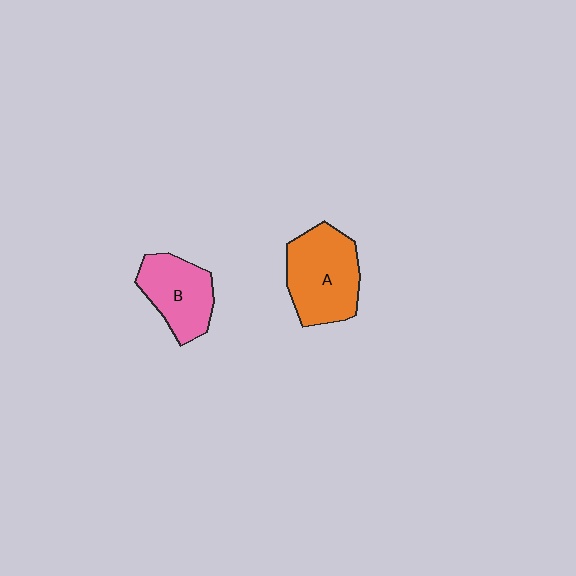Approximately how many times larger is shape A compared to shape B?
Approximately 1.3 times.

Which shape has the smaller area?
Shape B (pink).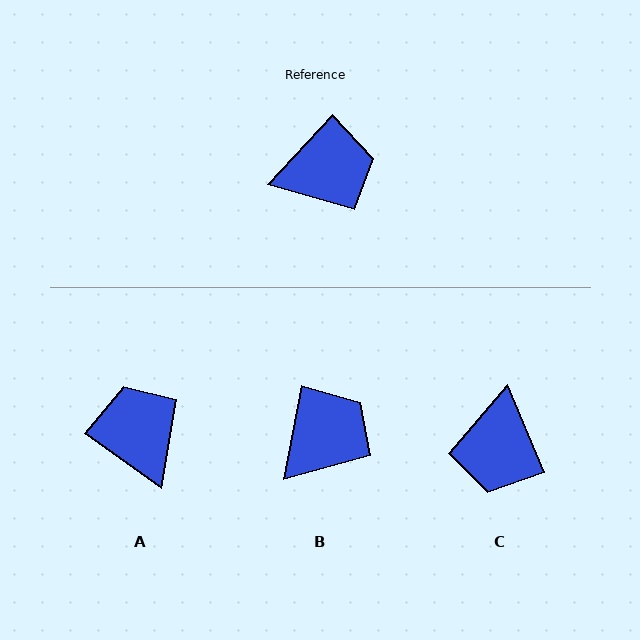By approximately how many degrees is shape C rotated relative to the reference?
Approximately 114 degrees clockwise.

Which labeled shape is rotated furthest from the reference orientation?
C, about 114 degrees away.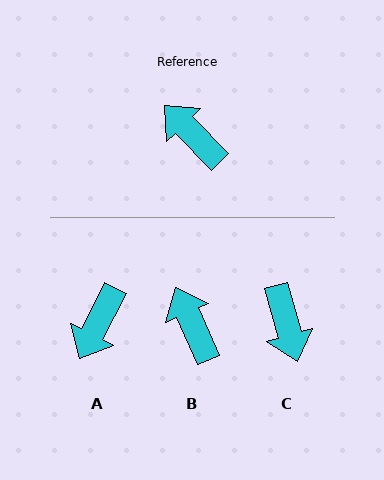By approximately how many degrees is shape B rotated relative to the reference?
Approximately 20 degrees clockwise.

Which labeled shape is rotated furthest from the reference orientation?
C, about 151 degrees away.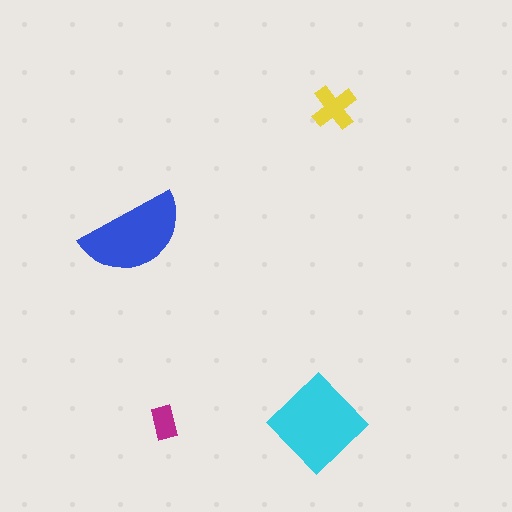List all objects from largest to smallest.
The cyan diamond, the blue semicircle, the yellow cross, the magenta rectangle.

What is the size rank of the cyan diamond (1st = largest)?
1st.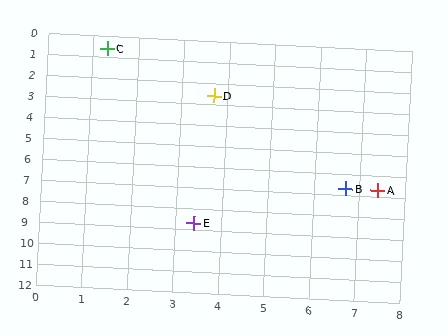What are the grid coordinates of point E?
Point E is at approximately (3.4, 8.7).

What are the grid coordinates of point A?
Point A is at approximately (7.4, 6.7).